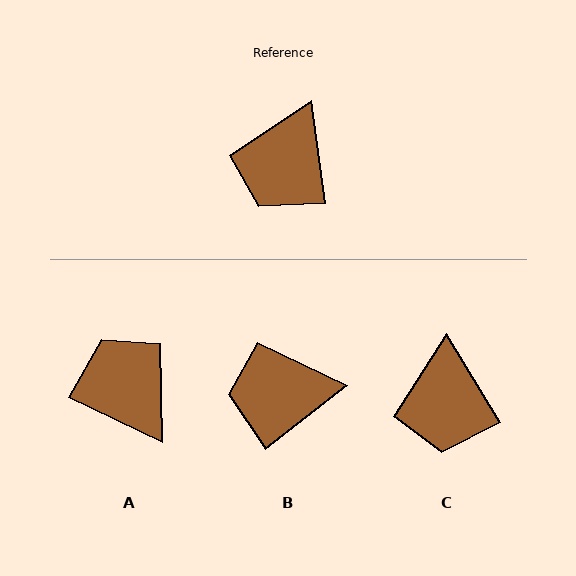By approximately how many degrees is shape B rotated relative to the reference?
Approximately 59 degrees clockwise.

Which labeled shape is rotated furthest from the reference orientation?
A, about 123 degrees away.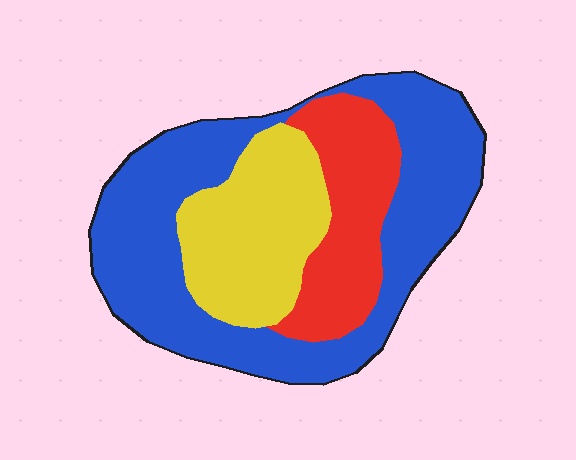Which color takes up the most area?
Blue, at roughly 55%.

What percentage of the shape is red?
Red takes up about one fifth (1/5) of the shape.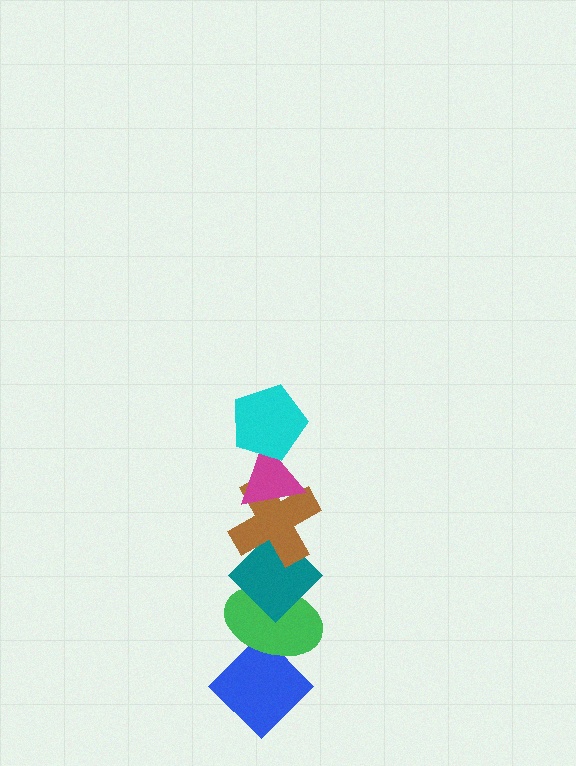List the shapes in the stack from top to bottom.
From top to bottom: the cyan pentagon, the magenta triangle, the brown cross, the teal diamond, the green ellipse, the blue diamond.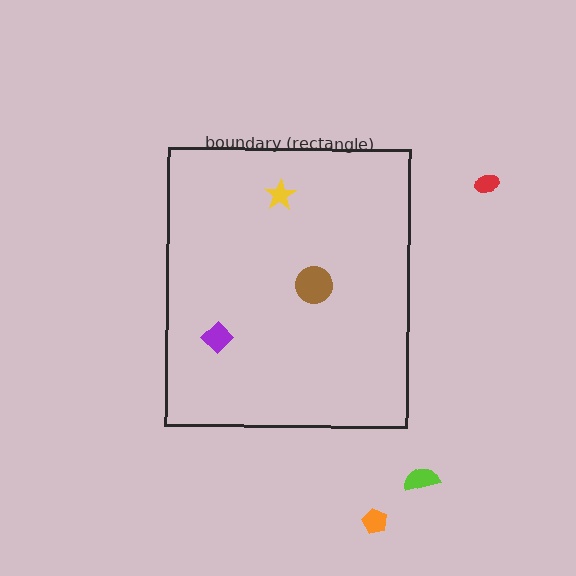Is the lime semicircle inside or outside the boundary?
Outside.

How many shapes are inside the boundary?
3 inside, 3 outside.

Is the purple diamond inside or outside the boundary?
Inside.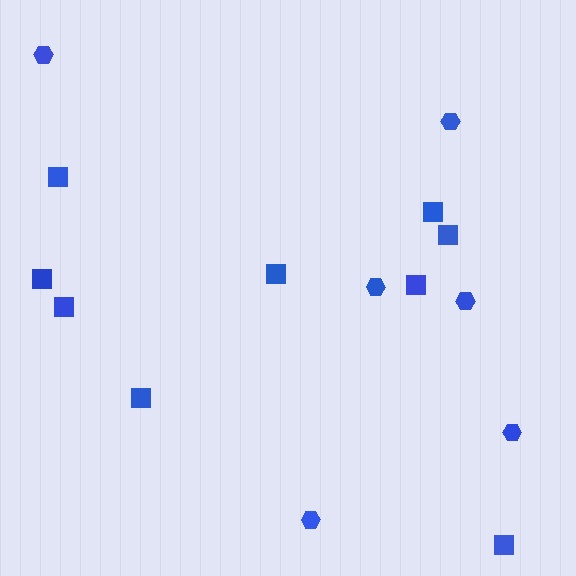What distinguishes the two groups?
There are 2 groups: one group of hexagons (6) and one group of squares (9).